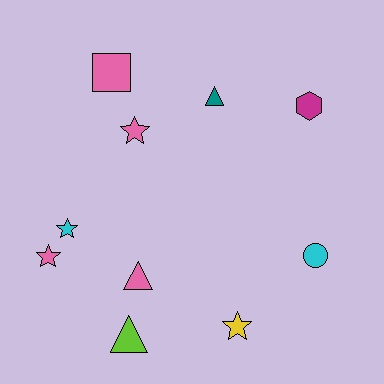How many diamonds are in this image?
There are no diamonds.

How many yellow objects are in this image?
There is 1 yellow object.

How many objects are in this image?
There are 10 objects.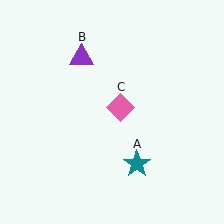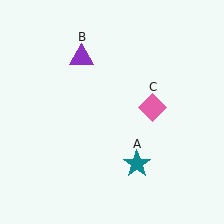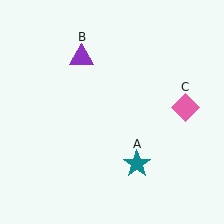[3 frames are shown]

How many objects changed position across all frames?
1 object changed position: pink diamond (object C).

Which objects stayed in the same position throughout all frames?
Teal star (object A) and purple triangle (object B) remained stationary.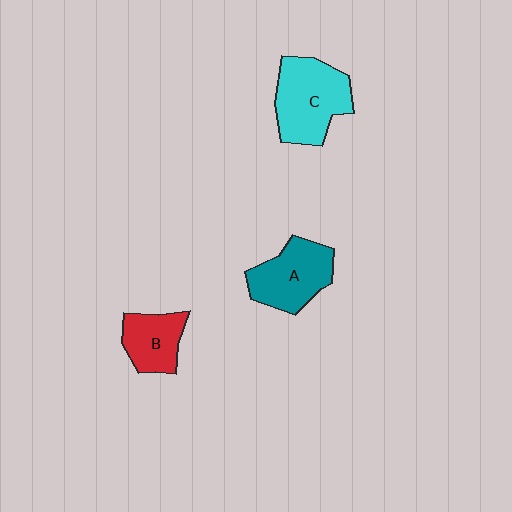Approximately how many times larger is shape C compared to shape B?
Approximately 1.6 times.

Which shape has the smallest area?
Shape B (red).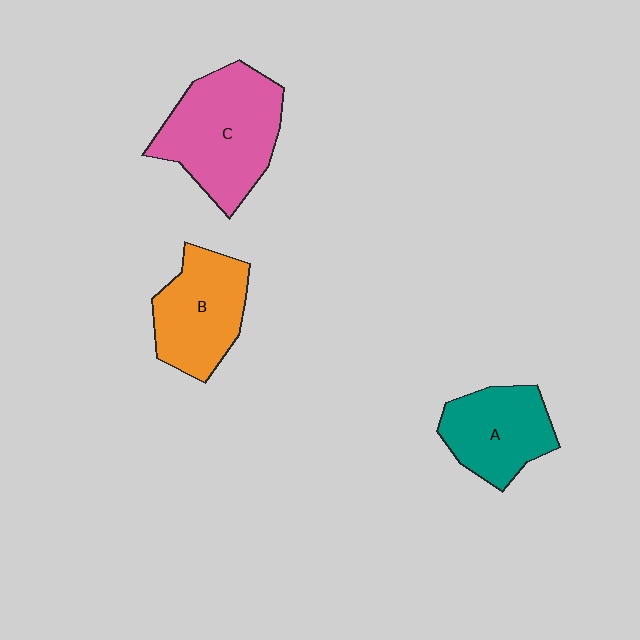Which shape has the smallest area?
Shape A (teal).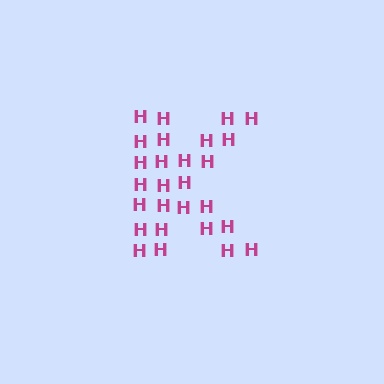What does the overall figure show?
The overall figure shows the letter K.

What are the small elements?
The small elements are letter H's.